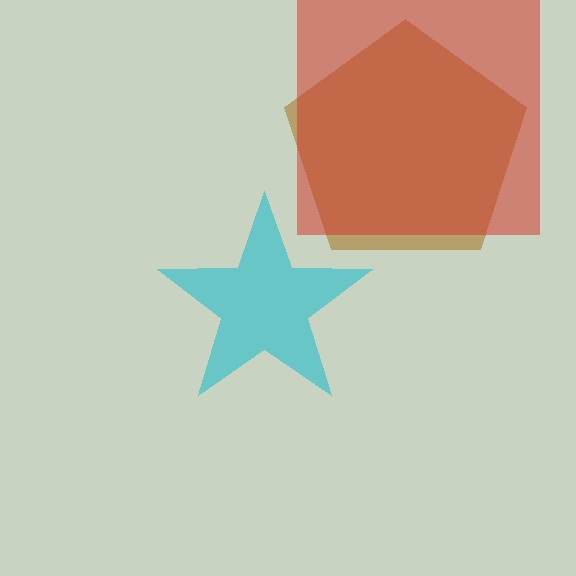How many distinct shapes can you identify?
There are 3 distinct shapes: a cyan star, a brown pentagon, a red square.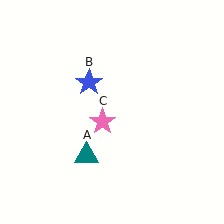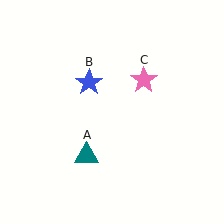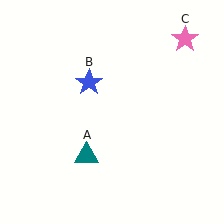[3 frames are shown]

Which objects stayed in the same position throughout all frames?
Teal triangle (object A) and blue star (object B) remained stationary.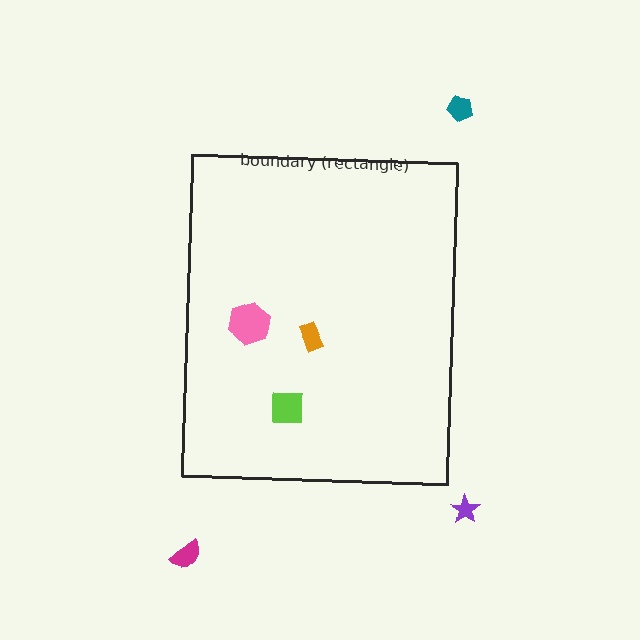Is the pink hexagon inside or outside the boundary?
Inside.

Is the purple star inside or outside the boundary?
Outside.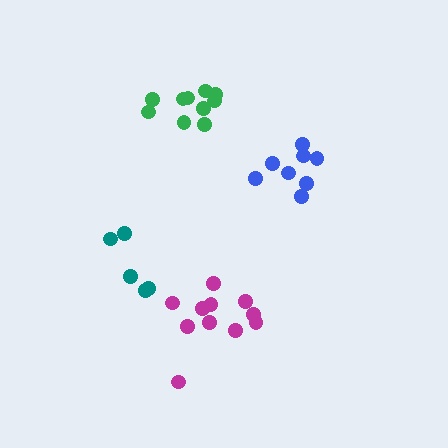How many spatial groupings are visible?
There are 4 spatial groupings.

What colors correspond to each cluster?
The clusters are colored: blue, teal, magenta, green.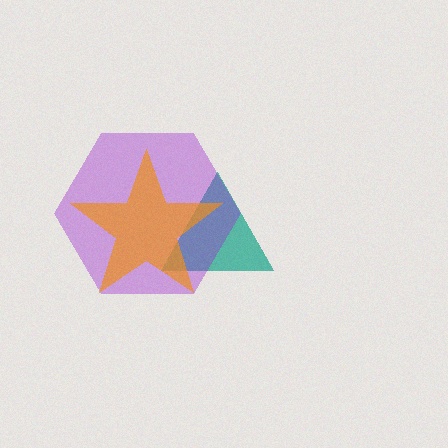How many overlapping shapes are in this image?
There are 3 overlapping shapes in the image.